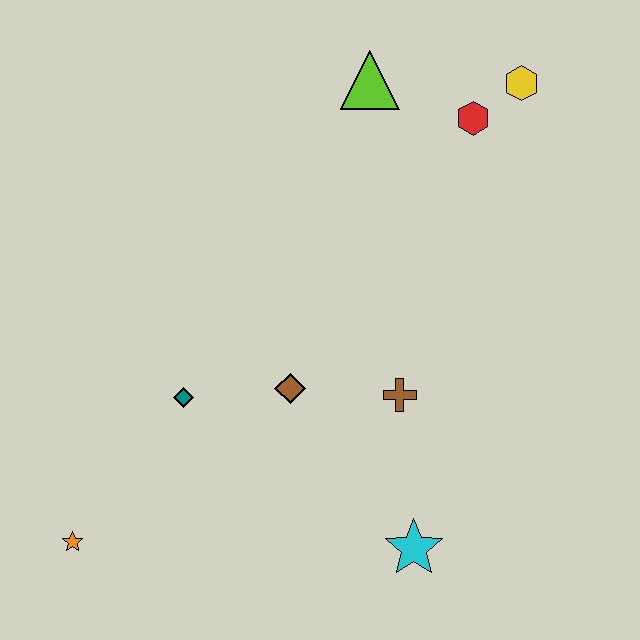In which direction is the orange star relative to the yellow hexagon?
The orange star is below the yellow hexagon.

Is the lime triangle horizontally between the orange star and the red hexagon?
Yes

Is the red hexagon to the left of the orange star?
No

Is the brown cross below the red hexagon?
Yes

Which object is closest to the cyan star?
The brown cross is closest to the cyan star.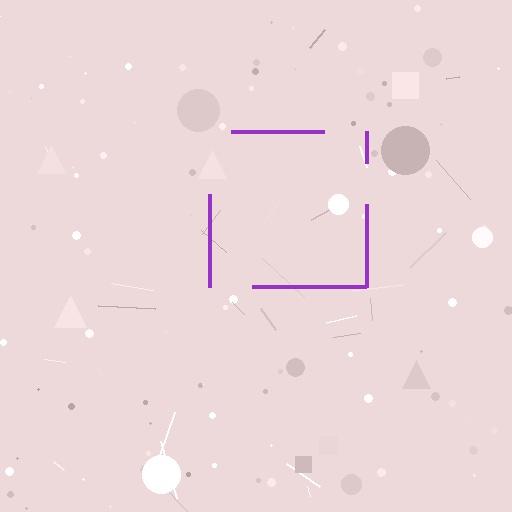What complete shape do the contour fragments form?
The contour fragments form a square.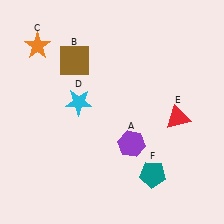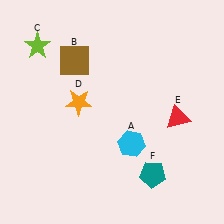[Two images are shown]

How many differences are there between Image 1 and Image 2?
There are 3 differences between the two images.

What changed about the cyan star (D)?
In Image 1, D is cyan. In Image 2, it changed to orange.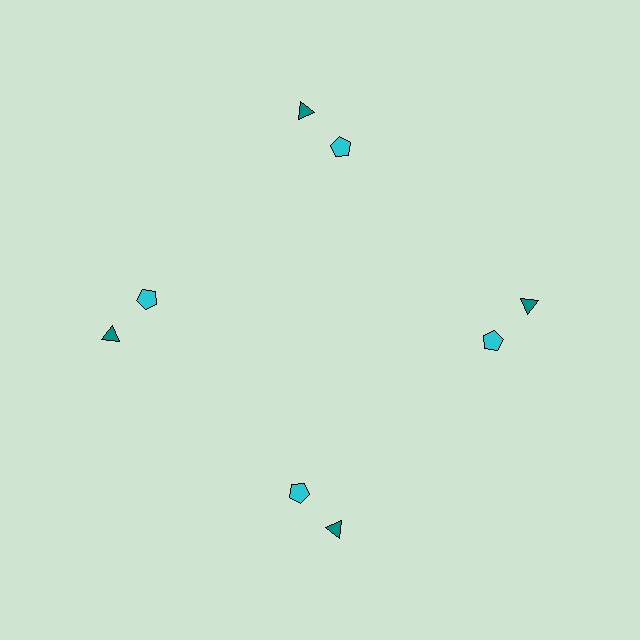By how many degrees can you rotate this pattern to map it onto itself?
The pattern maps onto itself every 90 degrees of rotation.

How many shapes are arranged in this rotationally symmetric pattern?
There are 8 shapes, arranged in 4 groups of 2.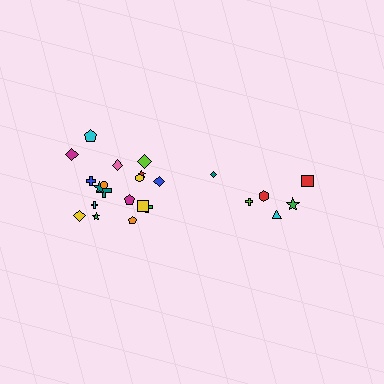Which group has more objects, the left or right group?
The left group.